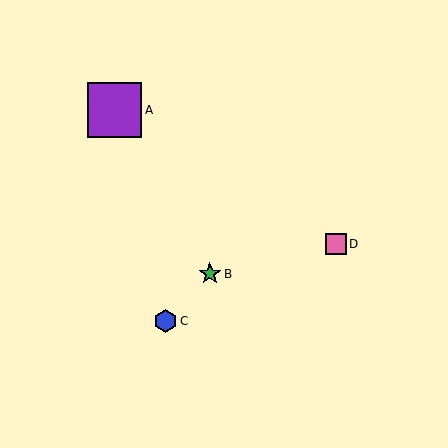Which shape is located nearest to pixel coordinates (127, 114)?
The purple square (labeled A) at (115, 110) is nearest to that location.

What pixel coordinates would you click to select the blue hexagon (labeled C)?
Click at (165, 321) to select the blue hexagon C.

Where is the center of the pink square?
The center of the pink square is at (336, 244).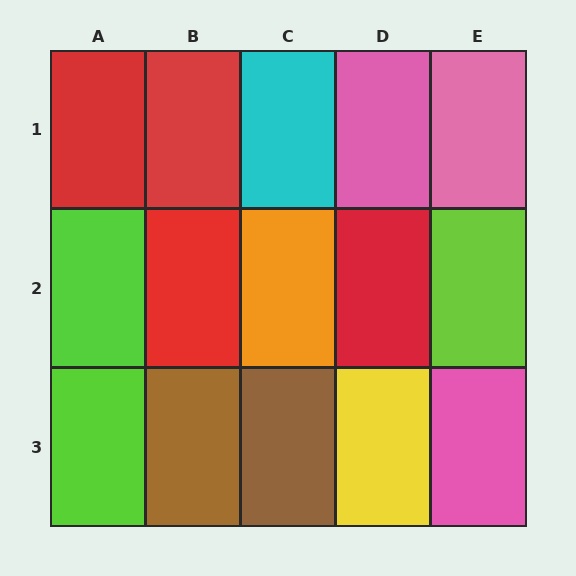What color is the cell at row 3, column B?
Brown.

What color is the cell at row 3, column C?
Brown.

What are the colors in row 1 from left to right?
Red, red, cyan, pink, pink.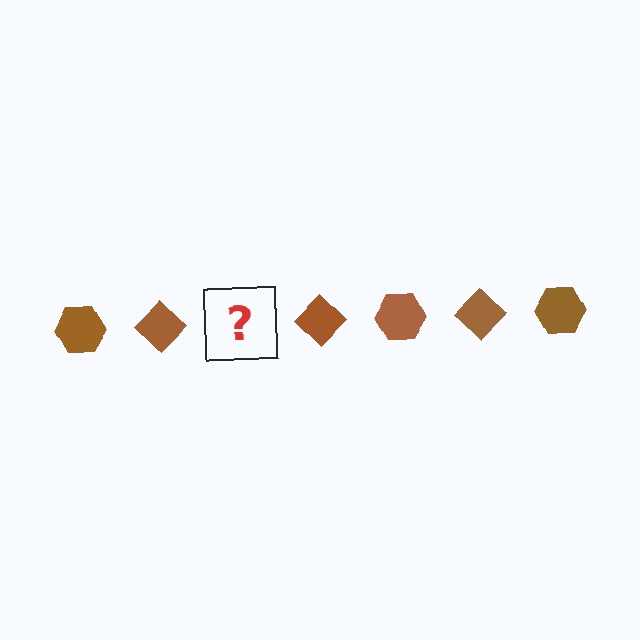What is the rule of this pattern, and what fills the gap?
The rule is that the pattern cycles through hexagon, diamond shapes in brown. The gap should be filled with a brown hexagon.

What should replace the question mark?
The question mark should be replaced with a brown hexagon.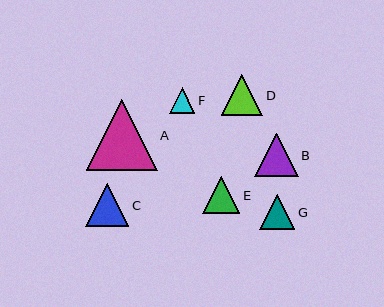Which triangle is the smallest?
Triangle F is the smallest with a size of approximately 25 pixels.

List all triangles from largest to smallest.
From largest to smallest: A, B, C, D, E, G, F.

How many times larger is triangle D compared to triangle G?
Triangle D is approximately 1.2 times the size of triangle G.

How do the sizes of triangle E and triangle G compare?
Triangle E and triangle G are approximately the same size.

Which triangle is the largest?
Triangle A is the largest with a size of approximately 71 pixels.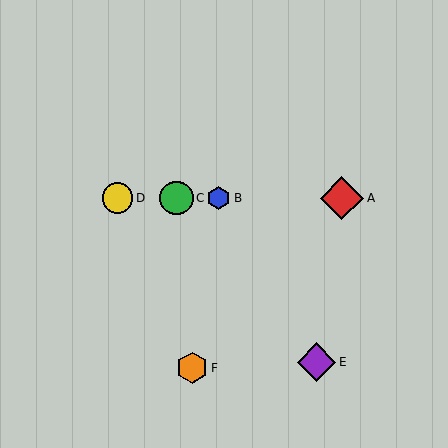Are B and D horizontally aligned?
Yes, both are at y≈198.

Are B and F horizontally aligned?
No, B is at y≈198 and F is at y≈368.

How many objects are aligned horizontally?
4 objects (A, B, C, D) are aligned horizontally.